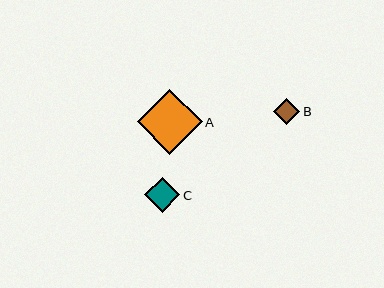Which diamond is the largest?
Diamond A is the largest with a size of approximately 64 pixels.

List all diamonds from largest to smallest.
From largest to smallest: A, C, B.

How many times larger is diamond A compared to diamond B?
Diamond A is approximately 2.5 times the size of diamond B.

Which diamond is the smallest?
Diamond B is the smallest with a size of approximately 26 pixels.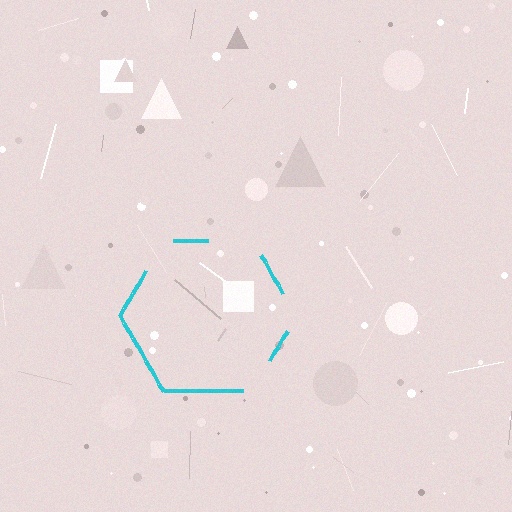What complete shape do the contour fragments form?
The contour fragments form a hexagon.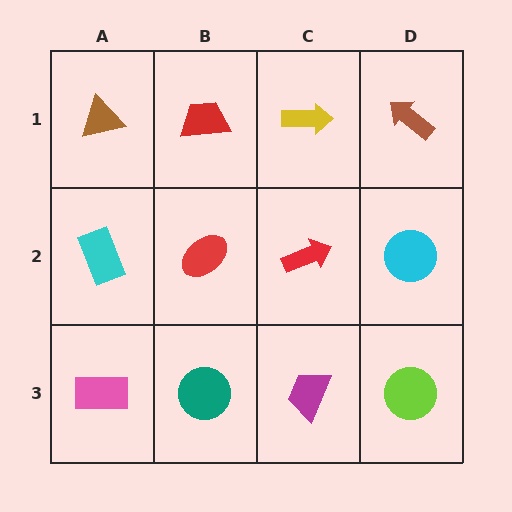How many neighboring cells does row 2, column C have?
4.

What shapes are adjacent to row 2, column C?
A yellow arrow (row 1, column C), a magenta trapezoid (row 3, column C), a red ellipse (row 2, column B), a cyan circle (row 2, column D).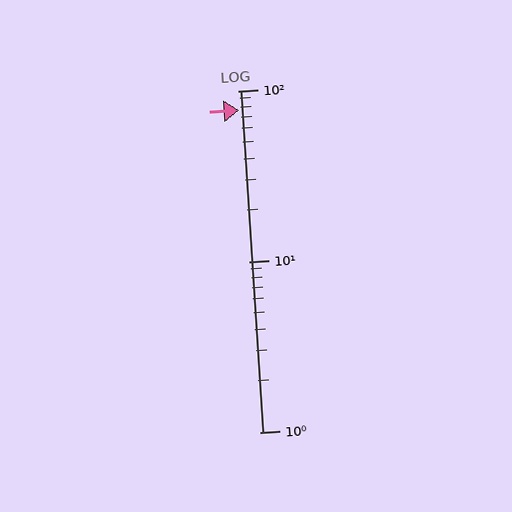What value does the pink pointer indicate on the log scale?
The pointer indicates approximately 77.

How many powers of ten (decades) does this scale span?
The scale spans 2 decades, from 1 to 100.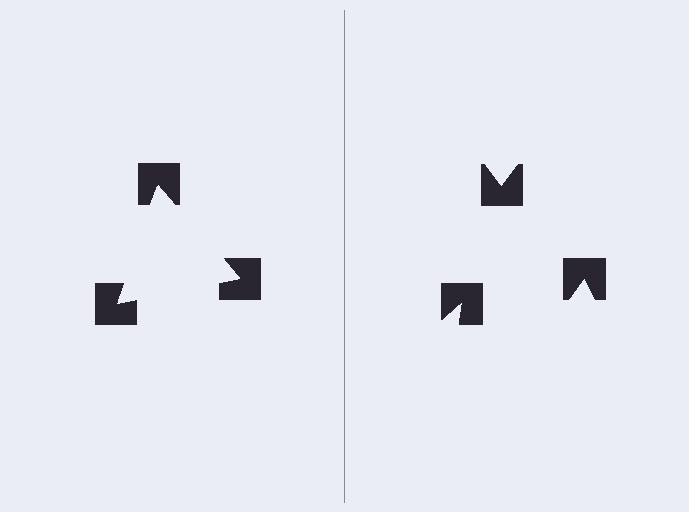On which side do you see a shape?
An illusory triangle appears on the left side. On the right side the wedge cuts are rotated, so no coherent shape forms.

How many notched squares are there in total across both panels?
6 — 3 on each side.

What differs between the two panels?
The notched squares are positioned identically on both sides; only the wedge orientations differ. On the left they align to a triangle; on the right they are misaligned.